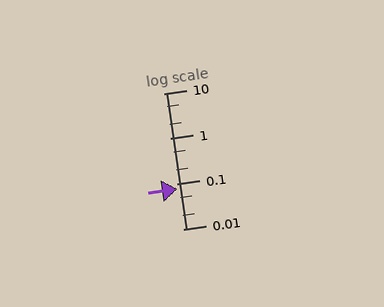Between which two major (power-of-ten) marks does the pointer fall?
The pointer is between 0.01 and 0.1.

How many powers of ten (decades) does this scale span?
The scale spans 3 decades, from 0.01 to 10.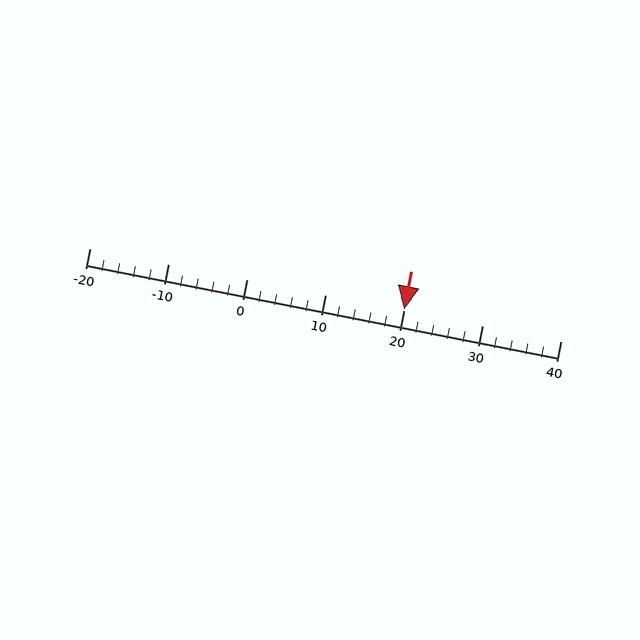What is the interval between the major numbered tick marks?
The major tick marks are spaced 10 units apart.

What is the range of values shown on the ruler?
The ruler shows values from -20 to 40.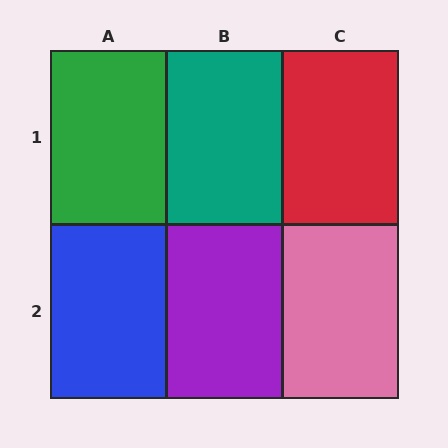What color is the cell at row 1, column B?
Teal.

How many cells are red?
1 cell is red.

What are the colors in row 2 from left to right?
Blue, purple, pink.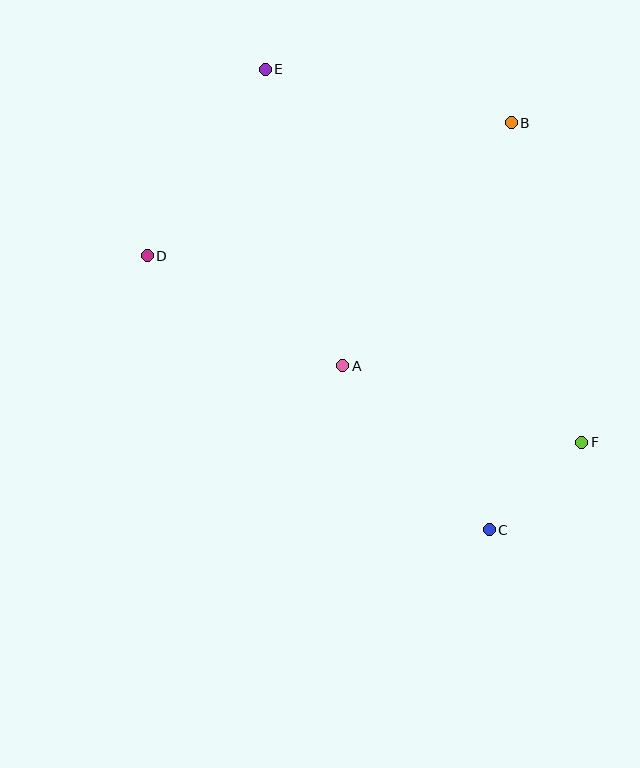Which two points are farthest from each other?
Points C and E are farthest from each other.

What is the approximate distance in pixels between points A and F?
The distance between A and F is approximately 251 pixels.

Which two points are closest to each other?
Points C and F are closest to each other.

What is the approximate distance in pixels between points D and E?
The distance between D and E is approximately 221 pixels.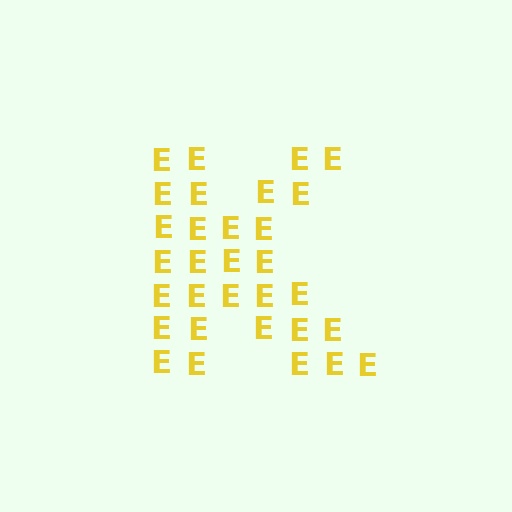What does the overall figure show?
The overall figure shows the letter K.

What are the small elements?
The small elements are letter E's.